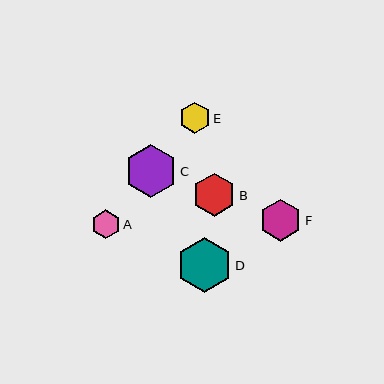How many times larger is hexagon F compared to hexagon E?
Hexagon F is approximately 1.3 times the size of hexagon E.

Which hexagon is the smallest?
Hexagon A is the smallest with a size of approximately 29 pixels.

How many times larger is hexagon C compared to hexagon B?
Hexagon C is approximately 1.2 times the size of hexagon B.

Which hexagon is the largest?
Hexagon D is the largest with a size of approximately 55 pixels.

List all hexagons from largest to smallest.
From largest to smallest: D, C, B, F, E, A.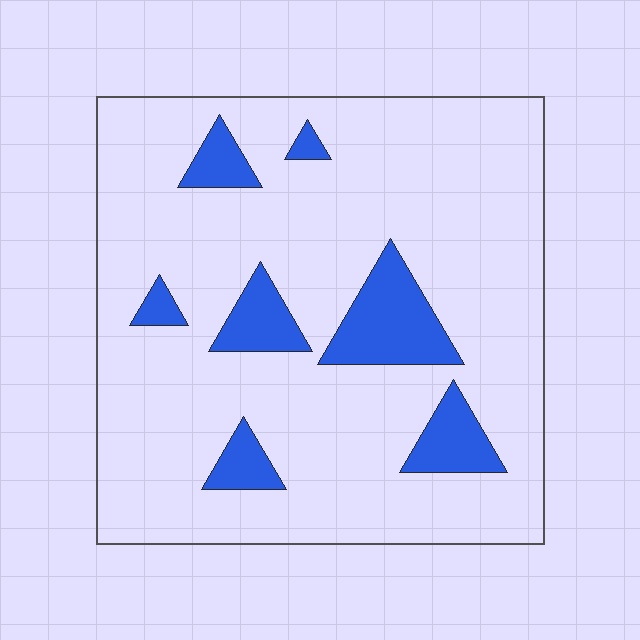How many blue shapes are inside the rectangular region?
7.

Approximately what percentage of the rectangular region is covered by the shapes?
Approximately 15%.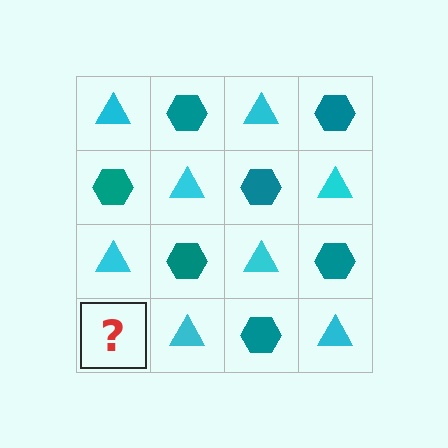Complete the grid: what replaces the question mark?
The question mark should be replaced with a teal hexagon.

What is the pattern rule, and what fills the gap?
The rule is that it alternates cyan triangle and teal hexagon in a checkerboard pattern. The gap should be filled with a teal hexagon.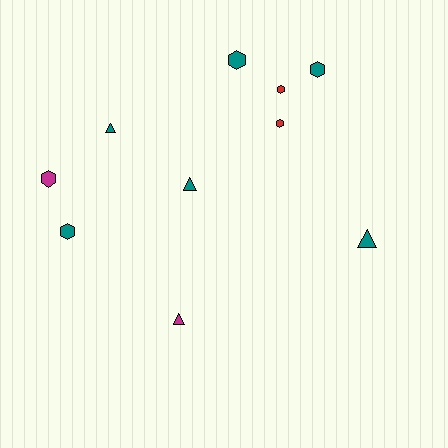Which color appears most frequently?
Teal, with 6 objects.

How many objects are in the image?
There are 10 objects.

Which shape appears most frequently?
Hexagon, with 6 objects.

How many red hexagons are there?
There are 2 red hexagons.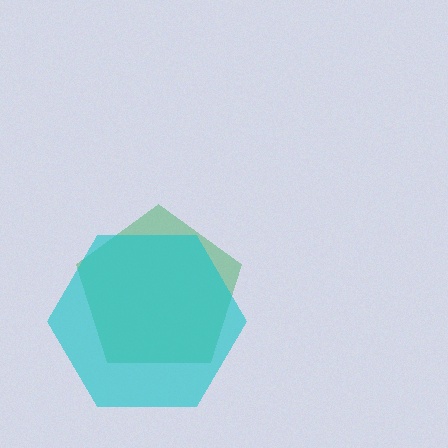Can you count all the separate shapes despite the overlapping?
Yes, there are 2 separate shapes.